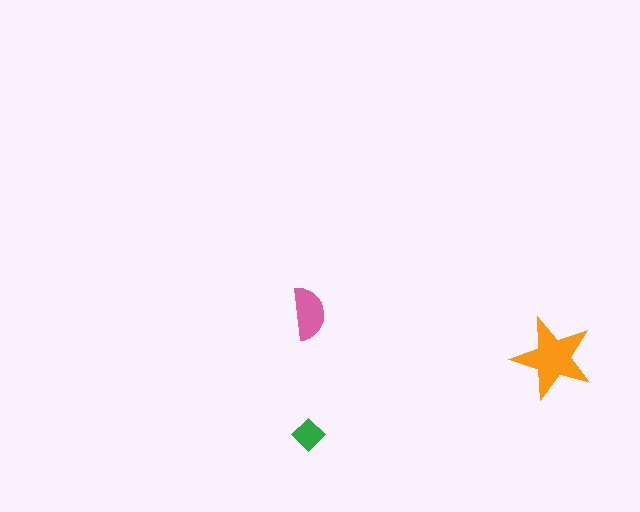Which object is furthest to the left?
The green diamond is leftmost.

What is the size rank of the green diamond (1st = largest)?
3rd.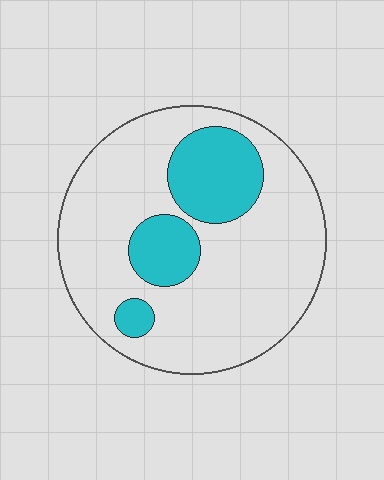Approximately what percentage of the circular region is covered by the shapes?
Approximately 25%.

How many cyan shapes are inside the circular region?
3.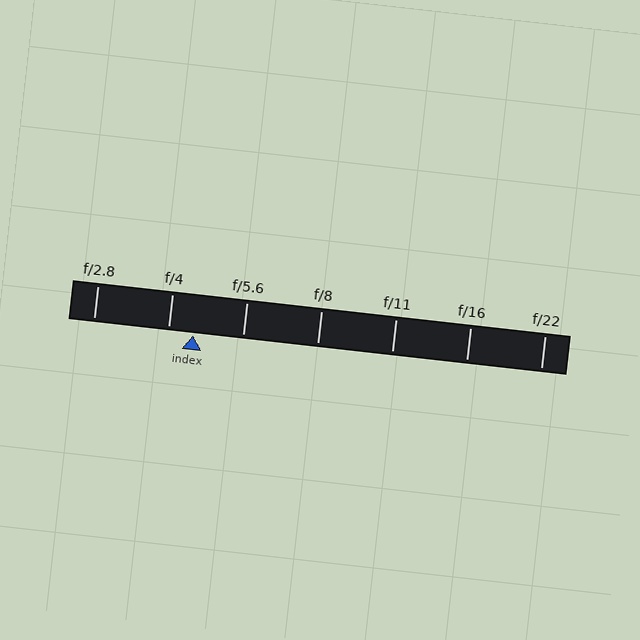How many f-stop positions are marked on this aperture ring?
There are 7 f-stop positions marked.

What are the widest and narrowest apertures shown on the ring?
The widest aperture shown is f/2.8 and the narrowest is f/22.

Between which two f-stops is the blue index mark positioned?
The index mark is between f/4 and f/5.6.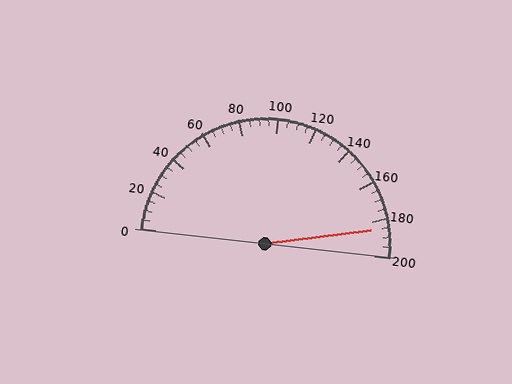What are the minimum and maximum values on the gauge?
The gauge ranges from 0 to 200.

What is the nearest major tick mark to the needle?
The nearest major tick mark is 180.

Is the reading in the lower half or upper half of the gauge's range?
The reading is in the upper half of the range (0 to 200).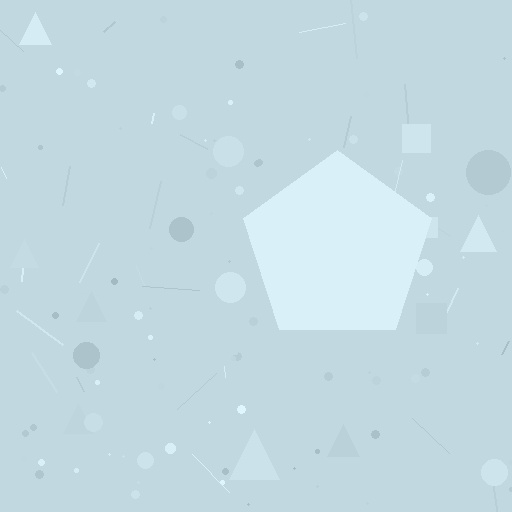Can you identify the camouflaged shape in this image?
The camouflaged shape is a pentagon.